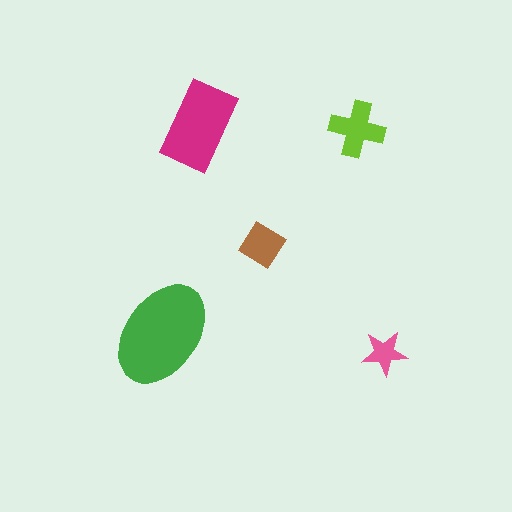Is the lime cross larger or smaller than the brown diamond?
Larger.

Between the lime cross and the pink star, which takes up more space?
The lime cross.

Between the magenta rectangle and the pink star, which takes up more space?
The magenta rectangle.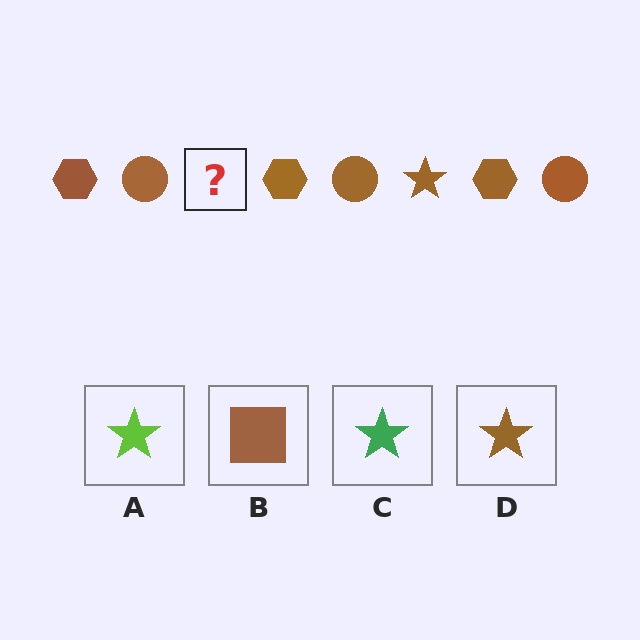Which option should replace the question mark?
Option D.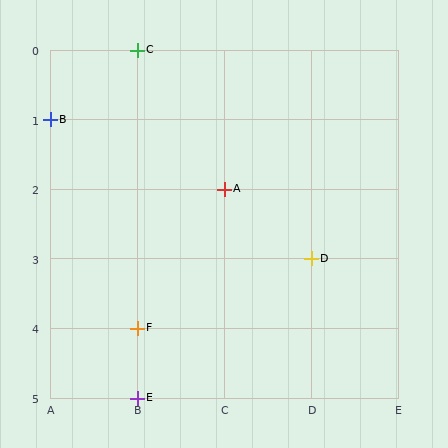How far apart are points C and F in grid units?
Points C and F are 4 rows apart.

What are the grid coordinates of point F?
Point F is at grid coordinates (B, 4).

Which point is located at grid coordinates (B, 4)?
Point F is at (B, 4).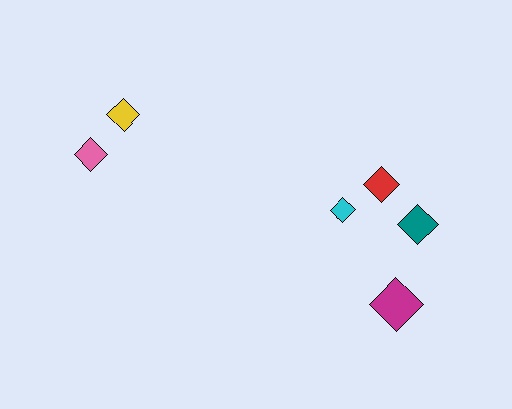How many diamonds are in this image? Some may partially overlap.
There are 6 diamonds.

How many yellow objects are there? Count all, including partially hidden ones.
There is 1 yellow object.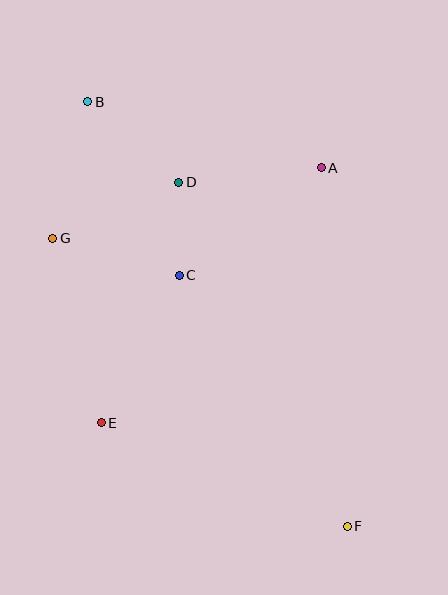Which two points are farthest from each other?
Points B and F are farthest from each other.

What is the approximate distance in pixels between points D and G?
The distance between D and G is approximately 138 pixels.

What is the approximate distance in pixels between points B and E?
The distance between B and E is approximately 321 pixels.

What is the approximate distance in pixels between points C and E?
The distance between C and E is approximately 167 pixels.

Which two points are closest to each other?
Points C and D are closest to each other.